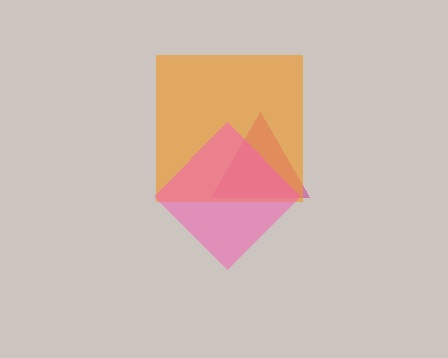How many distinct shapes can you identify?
There are 3 distinct shapes: a magenta triangle, an orange square, a pink diamond.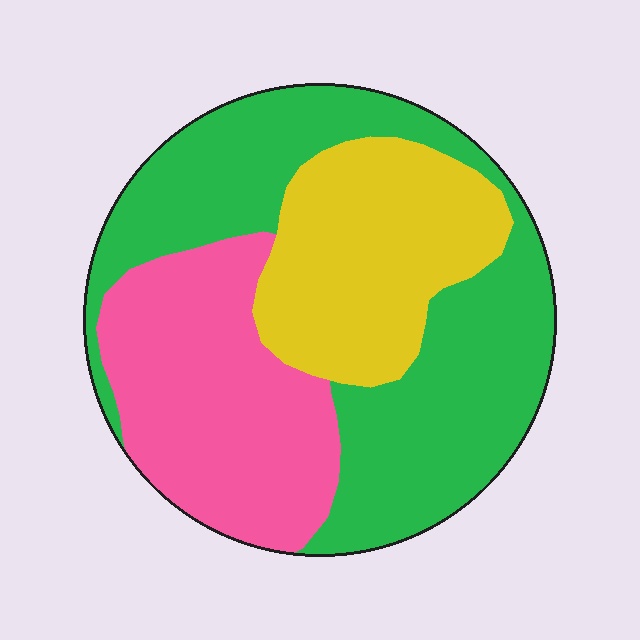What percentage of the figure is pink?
Pink covers about 30% of the figure.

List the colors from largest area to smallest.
From largest to smallest: green, pink, yellow.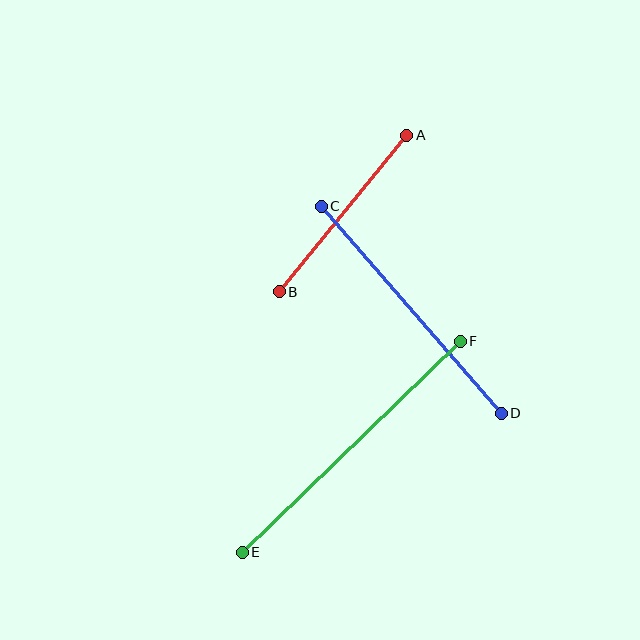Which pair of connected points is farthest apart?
Points E and F are farthest apart.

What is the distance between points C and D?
The distance is approximately 274 pixels.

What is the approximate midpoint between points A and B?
The midpoint is at approximately (343, 213) pixels.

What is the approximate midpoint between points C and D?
The midpoint is at approximately (411, 310) pixels.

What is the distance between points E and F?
The distance is approximately 304 pixels.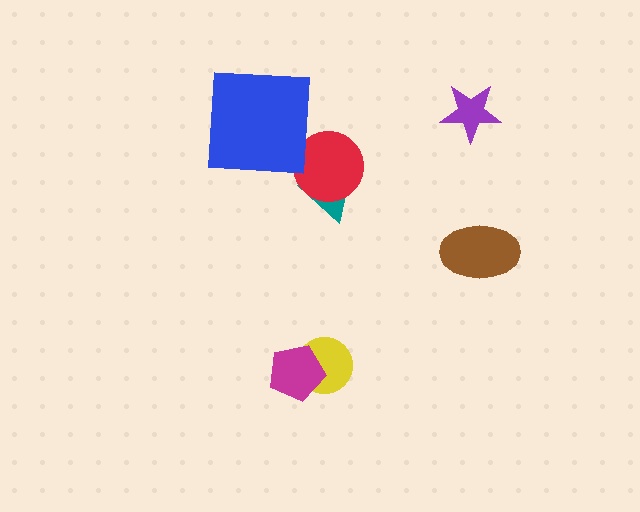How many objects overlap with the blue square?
0 objects overlap with the blue square.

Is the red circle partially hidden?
No, no other shape covers it.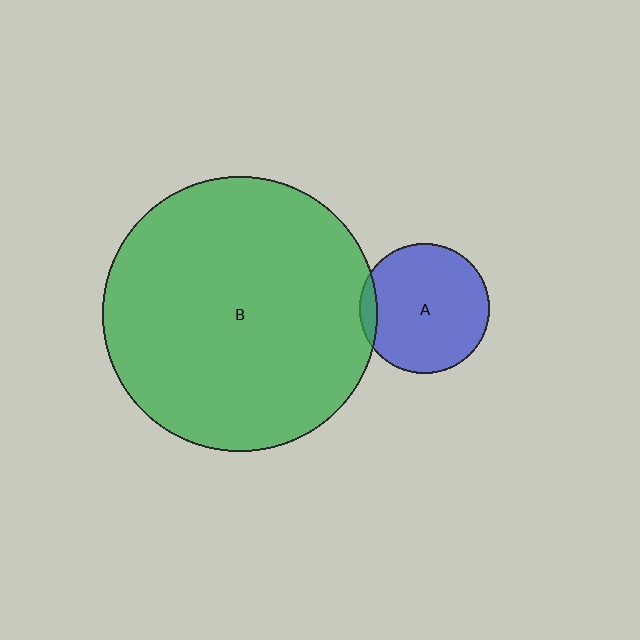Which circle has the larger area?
Circle B (green).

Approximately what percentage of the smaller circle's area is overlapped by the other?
Approximately 5%.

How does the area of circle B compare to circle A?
Approximately 4.5 times.